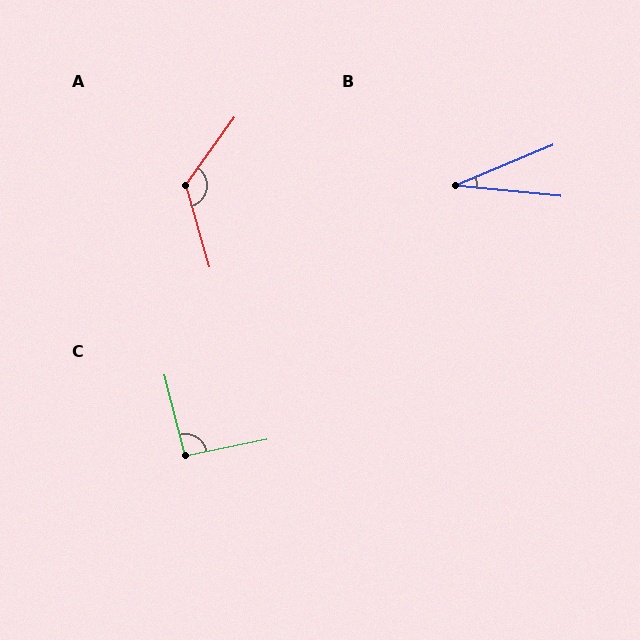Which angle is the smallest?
B, at approximately 28 degrees.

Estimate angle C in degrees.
Approximately 92 degrees.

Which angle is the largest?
A, at approximately 128 degrees.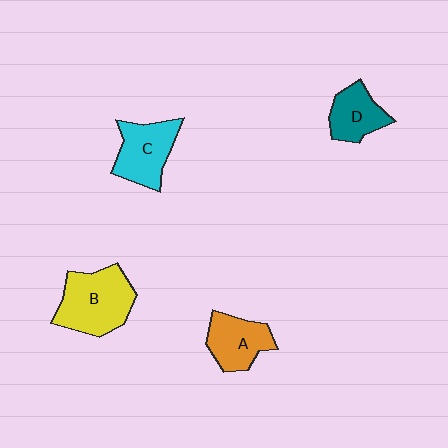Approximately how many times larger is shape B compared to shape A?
Approximately 1.5 times.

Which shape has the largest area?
Shape B (yellow).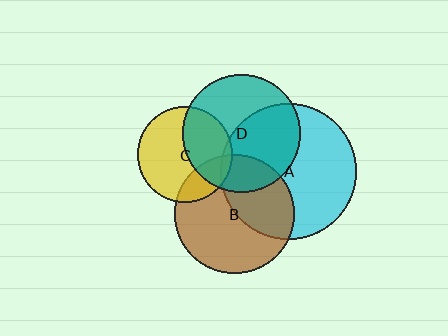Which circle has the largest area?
Circle A (cyan).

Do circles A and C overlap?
Yes.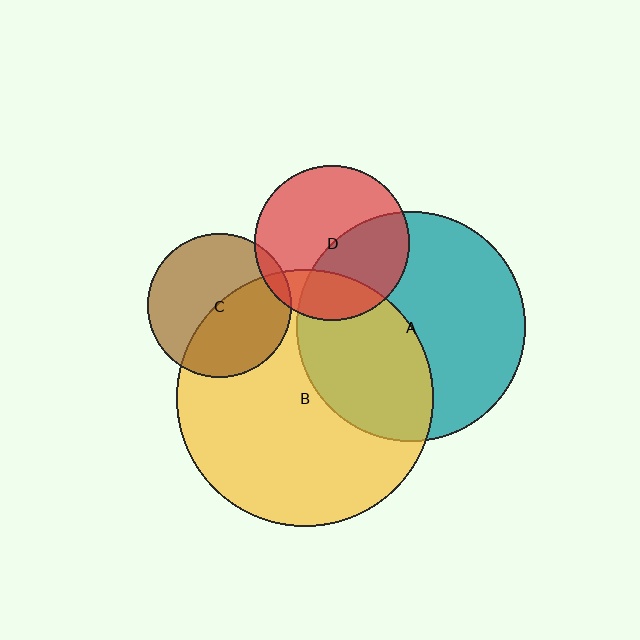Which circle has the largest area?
Circle B (yellow).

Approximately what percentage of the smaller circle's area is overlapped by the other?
Approximately 40%.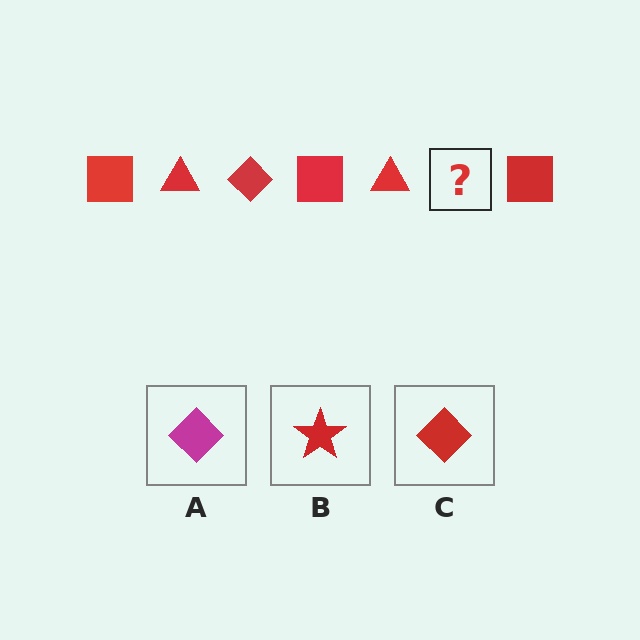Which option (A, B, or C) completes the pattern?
C.